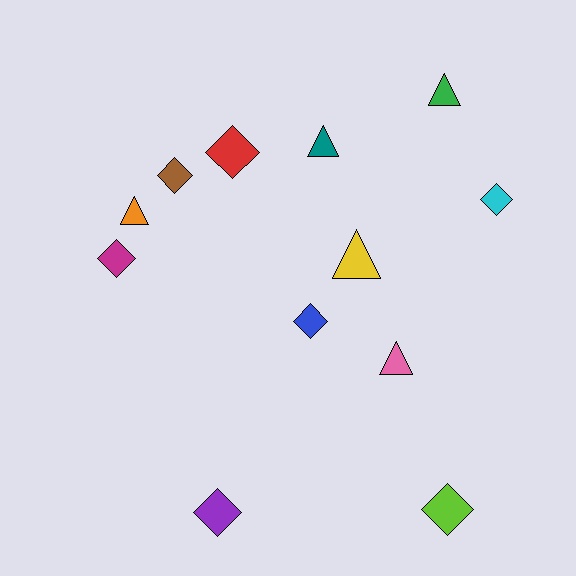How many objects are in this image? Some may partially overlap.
There are 12 objects.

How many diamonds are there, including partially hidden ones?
There are 7 diamonds.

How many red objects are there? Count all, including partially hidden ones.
There is 1 red object.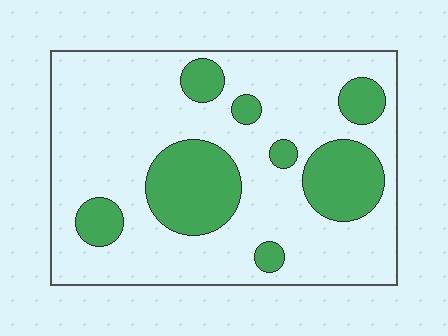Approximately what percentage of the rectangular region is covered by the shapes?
Approximately 25%.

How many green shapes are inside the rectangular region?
8.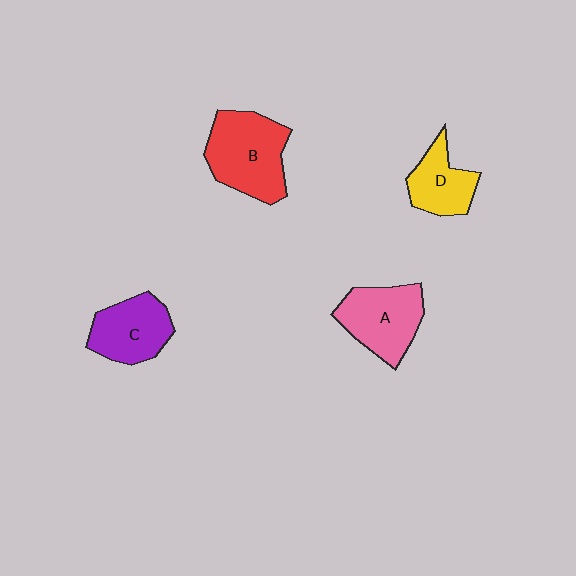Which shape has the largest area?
Shape B (red).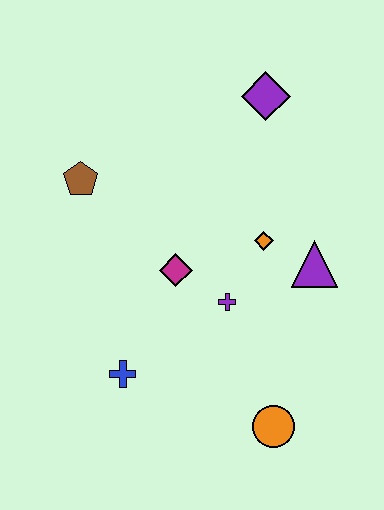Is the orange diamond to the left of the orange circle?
Yes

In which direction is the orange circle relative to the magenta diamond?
The orange circle is below the magenta diamond.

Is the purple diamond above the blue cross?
Yes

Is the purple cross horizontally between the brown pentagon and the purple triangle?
Yes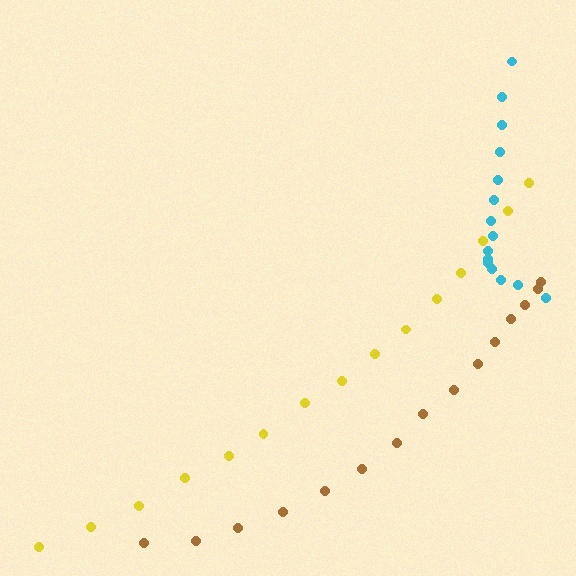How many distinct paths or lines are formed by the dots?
There are 3 distinct paths.